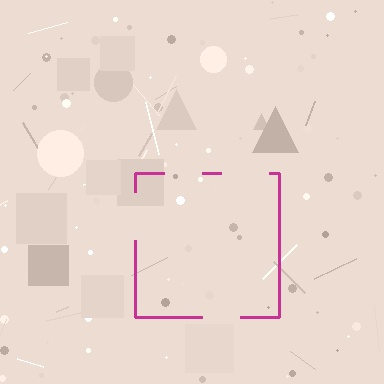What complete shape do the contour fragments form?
The contour fragments form a square.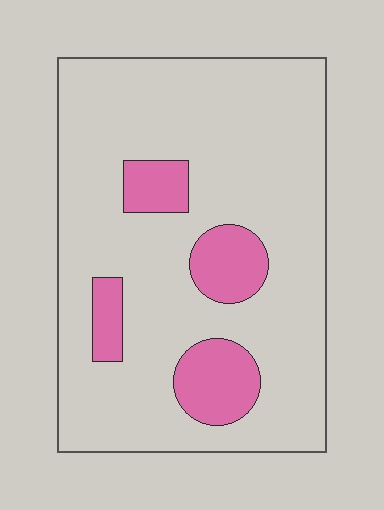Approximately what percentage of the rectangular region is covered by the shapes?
Approximately 15%.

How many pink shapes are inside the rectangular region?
4.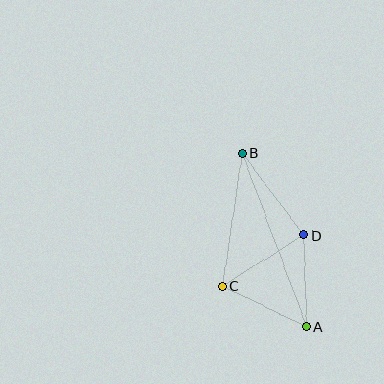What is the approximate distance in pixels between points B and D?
The distance between B and D is approximately 103 pixels.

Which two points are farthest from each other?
Points A and B are farthest from each other.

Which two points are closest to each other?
Points A and D are closest to each other.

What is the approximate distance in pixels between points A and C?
The distance between A and C is approximately 94 pixels.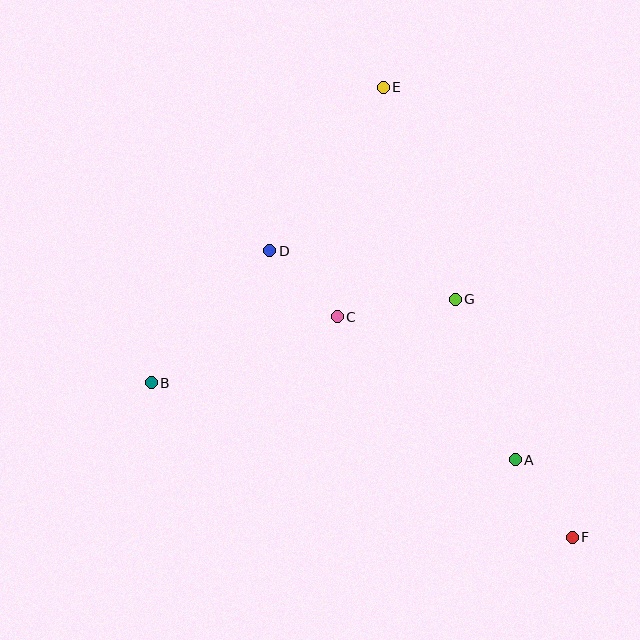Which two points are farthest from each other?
Points E and F are farthest from each other.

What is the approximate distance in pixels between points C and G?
The distance between C and G is approximately 119 pixels.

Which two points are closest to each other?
Points C and D are closest to each other.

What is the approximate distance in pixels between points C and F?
The distance between C and F is approximately 322 pixels.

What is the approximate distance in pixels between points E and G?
The distance between E and G is approximately 224 pixels.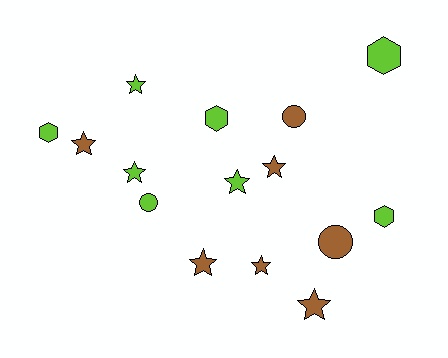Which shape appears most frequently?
Star, with 8 objects.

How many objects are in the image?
There are 15 objects.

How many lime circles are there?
There is 1 lime circle.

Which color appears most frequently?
Lime, with 8 objects.